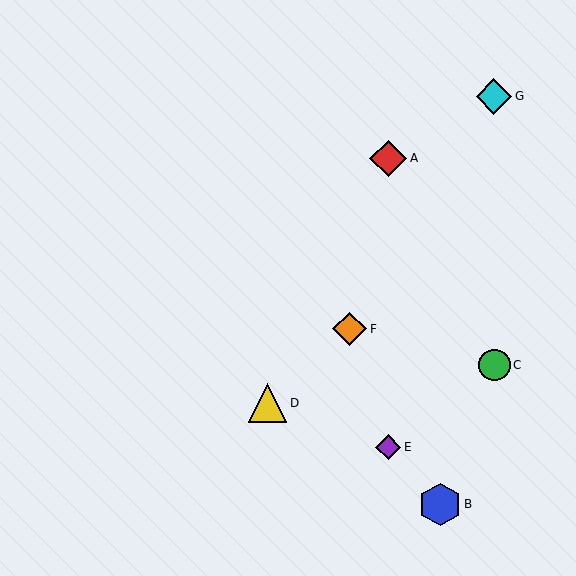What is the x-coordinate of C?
Object C is at x≈495.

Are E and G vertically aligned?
No, E is at x≈388 and G is at x≈494.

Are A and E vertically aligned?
Yes, both are at x≈388.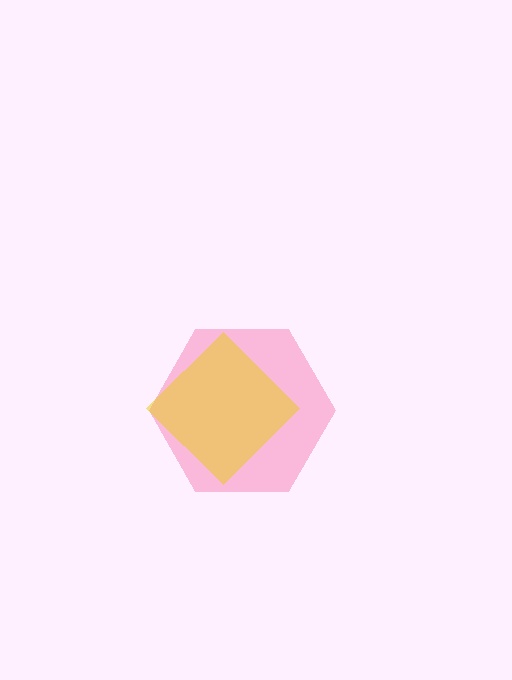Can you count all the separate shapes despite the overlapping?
Yes, there are 2 separate shapes.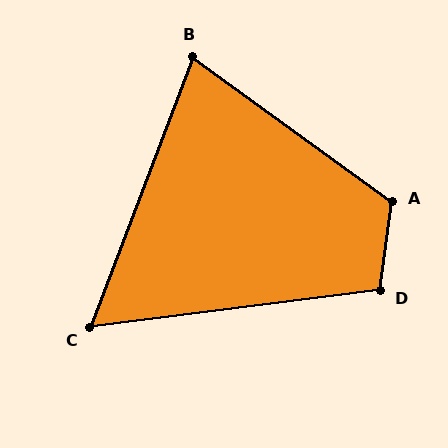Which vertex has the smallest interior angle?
C, at approximately 62 degrees.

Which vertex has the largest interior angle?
A, at approximately 118 degrees.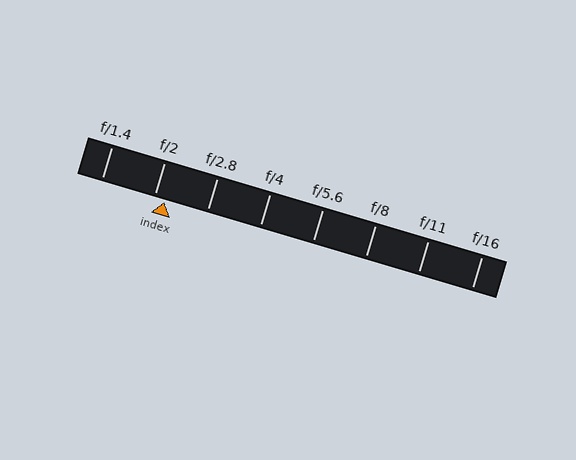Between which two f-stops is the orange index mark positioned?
The index mark is between f/2 and f/2.8.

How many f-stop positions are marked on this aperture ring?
There are 8 f-stop positions marked.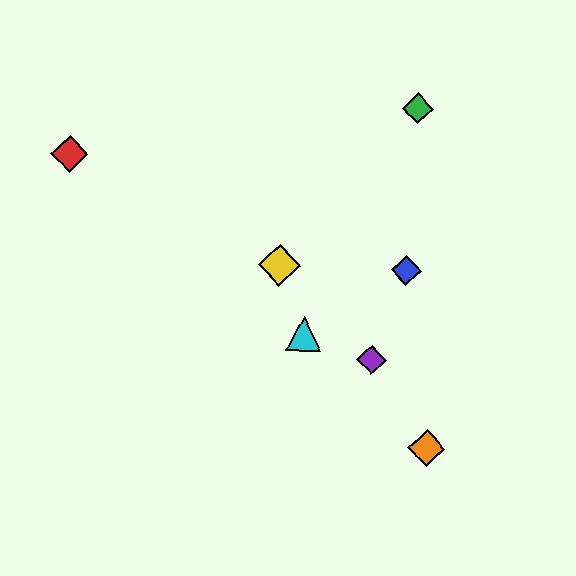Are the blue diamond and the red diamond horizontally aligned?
No, the blue diamond is at y≈271 and the red diamond is at y≈154.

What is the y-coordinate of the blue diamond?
The blue diamond is at y≈271.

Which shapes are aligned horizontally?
The blue diamond, the yellow diamond are aligned horizontally.